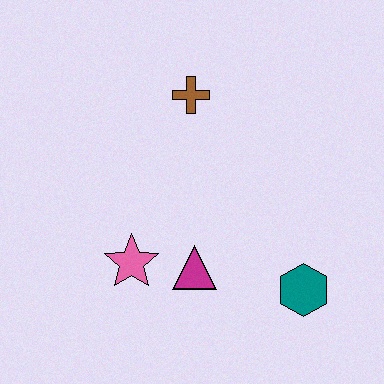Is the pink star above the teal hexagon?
Yes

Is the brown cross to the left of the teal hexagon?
Yes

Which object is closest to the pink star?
The magenta triangle is closest to the pink star.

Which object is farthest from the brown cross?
The teal hexagon is farthest from the brown cross.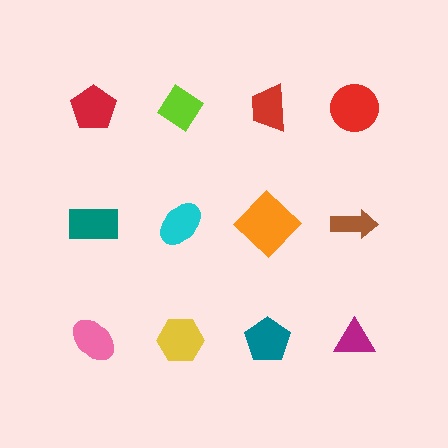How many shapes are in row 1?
4 shapes.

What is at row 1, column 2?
A lime diamond.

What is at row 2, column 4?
A brown arrow.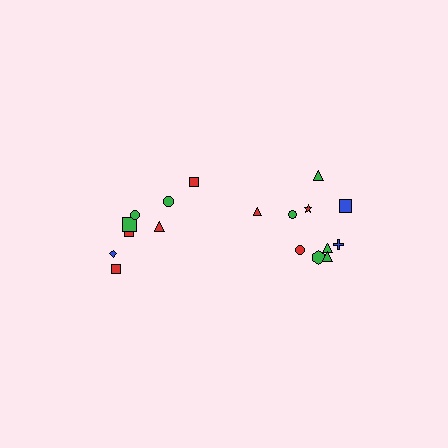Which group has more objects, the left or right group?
The right group.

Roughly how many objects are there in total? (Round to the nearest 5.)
Roughly 20 objects in total.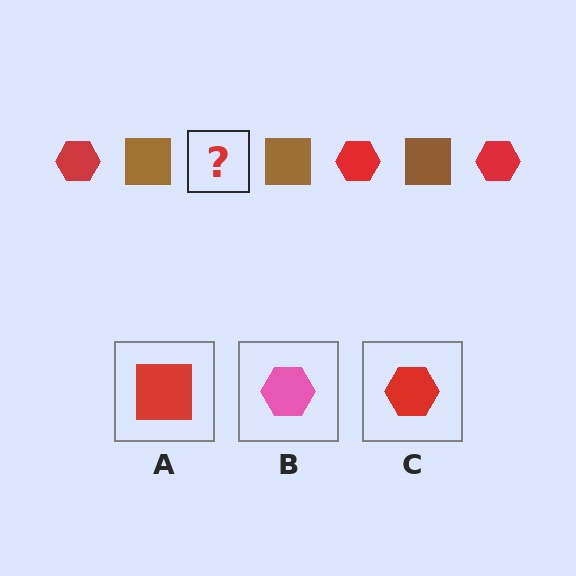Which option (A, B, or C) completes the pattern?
C.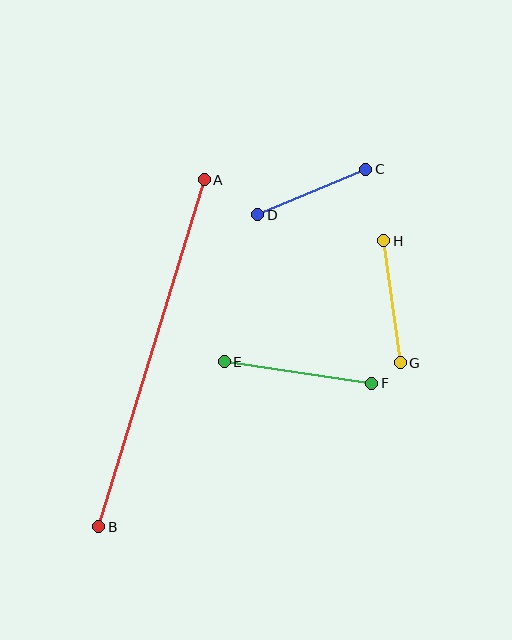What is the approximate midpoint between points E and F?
The midpoint is at approximately (298, 373) pixels.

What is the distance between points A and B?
The distance is approximately 362 pixels.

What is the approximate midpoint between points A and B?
The midpoint is at approximately (151, 353) pixels.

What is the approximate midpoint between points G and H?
The midpoint is at approximately (392, 302) pixels.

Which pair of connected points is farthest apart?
Points A and B are farthest apart.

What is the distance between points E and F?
The distance is approximately 149 pixels.